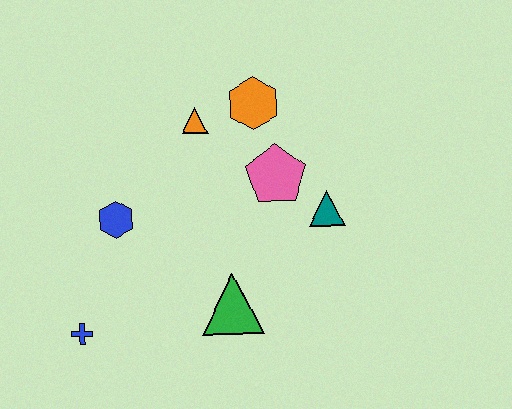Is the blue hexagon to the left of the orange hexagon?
Yes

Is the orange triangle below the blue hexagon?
No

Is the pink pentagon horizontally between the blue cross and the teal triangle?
Yes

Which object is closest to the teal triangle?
The pink pentagon is closest to the teal triangle.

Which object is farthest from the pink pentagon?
The blue cross is farthest from the pink pentagon.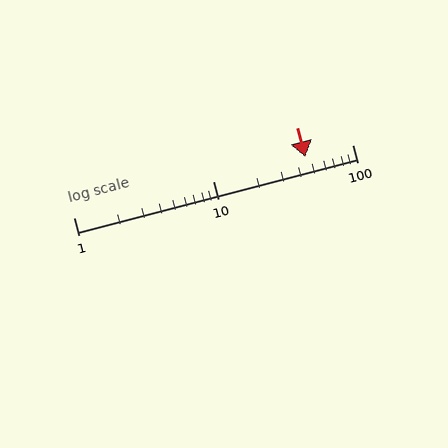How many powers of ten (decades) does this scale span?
The scale spans 2 decades, from 1 to 100.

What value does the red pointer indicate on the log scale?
The pointer indicates approximately 46.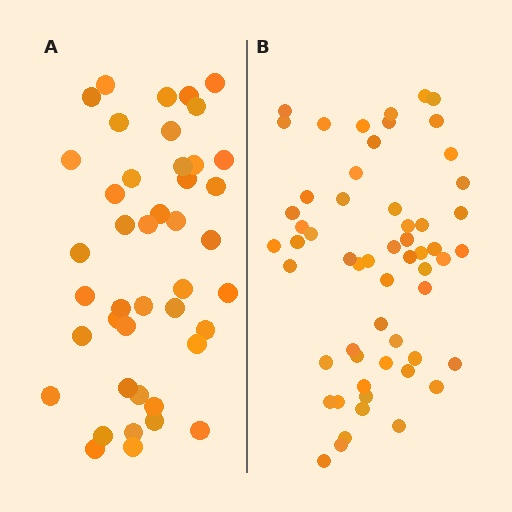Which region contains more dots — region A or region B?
Region B (the right region) has more dots.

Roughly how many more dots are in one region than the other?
Region B has approximately 15 more dots than region A.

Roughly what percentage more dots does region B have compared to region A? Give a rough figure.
About 35% more.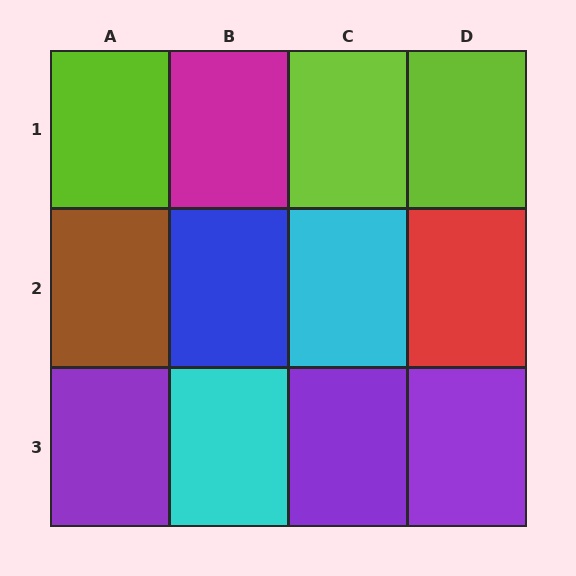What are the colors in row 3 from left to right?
Purple, cyan, purple, purple.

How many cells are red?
1 cell is red.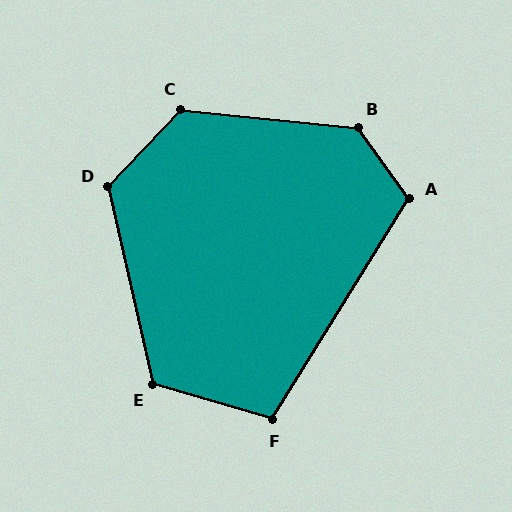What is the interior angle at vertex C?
Approximately 128 degrees (obtuse).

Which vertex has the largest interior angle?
B, at approximately 132 degrees.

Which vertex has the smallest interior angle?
F, at approximately 105 degrees.